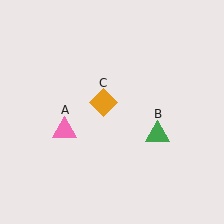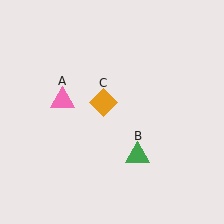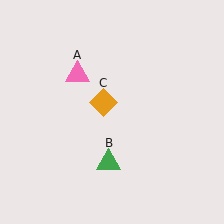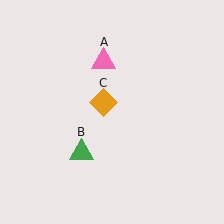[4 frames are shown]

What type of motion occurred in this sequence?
The pink triangle (object A), green triangle (object B) rotated clockwise around the center of the scene.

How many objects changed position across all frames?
2 objects changed position: pink triangle (object A), green triangle (object B).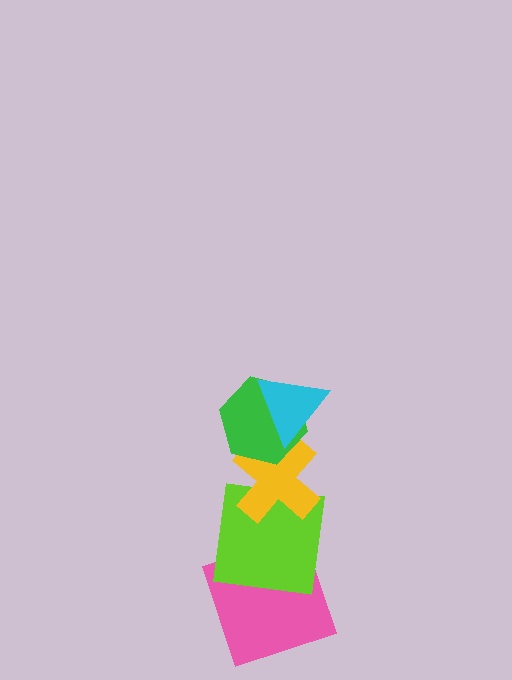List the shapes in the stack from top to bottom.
From top to bottom: the cyan triangle, the green hexagon, the yellow cross, the lime square, the pink square.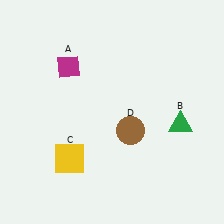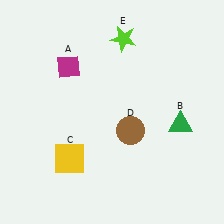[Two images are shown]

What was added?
A lime star (E) was added in Image 2.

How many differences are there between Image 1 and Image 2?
There is 1 difference between the two images.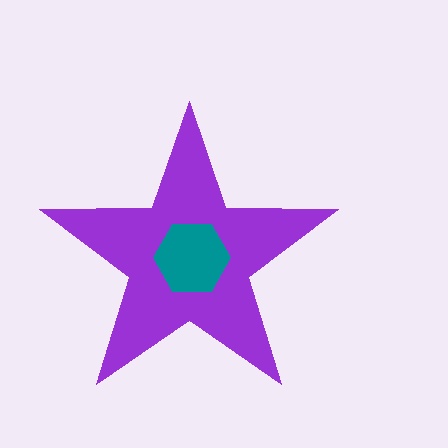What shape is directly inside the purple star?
The teal hexagon.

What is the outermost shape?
The purple star.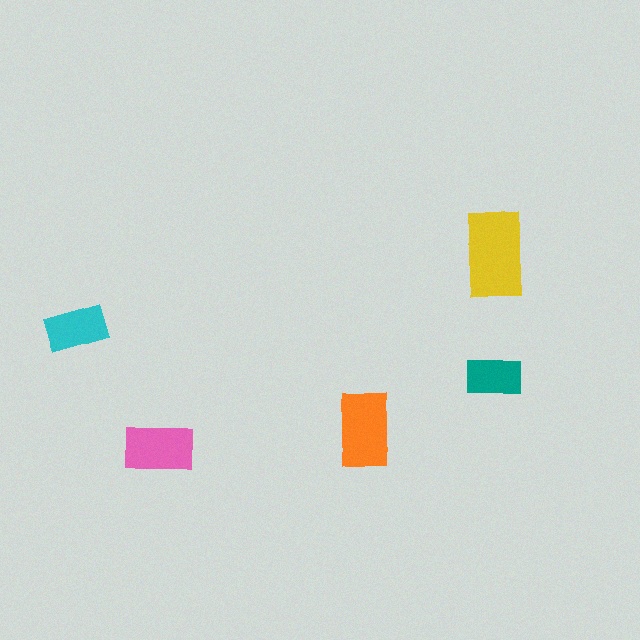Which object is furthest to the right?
The teal rectangle is rightmost.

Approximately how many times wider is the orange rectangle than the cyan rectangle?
About 1.5 times wider.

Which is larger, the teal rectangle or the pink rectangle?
The pink one.